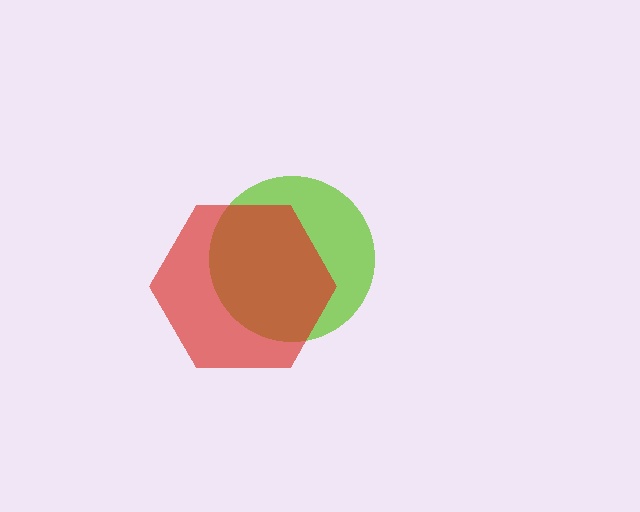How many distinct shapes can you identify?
There are 2 distinct shapes: a lime circle, a red hexagon.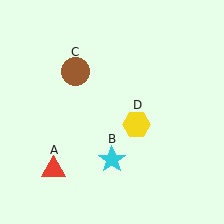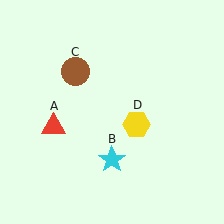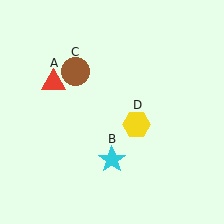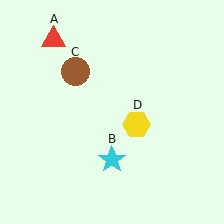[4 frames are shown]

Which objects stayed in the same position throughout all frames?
Cyan star (object B) and brown circle (object C) and yellow hexagon (object D) remained stationary.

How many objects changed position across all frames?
1 object changed position: red triangle (object A).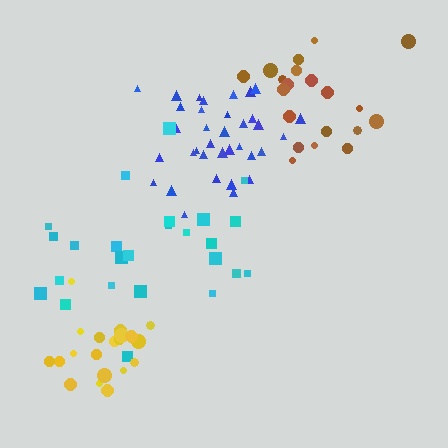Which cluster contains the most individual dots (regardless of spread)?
Blue (35).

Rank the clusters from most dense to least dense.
yellow, blue, brown, cyan.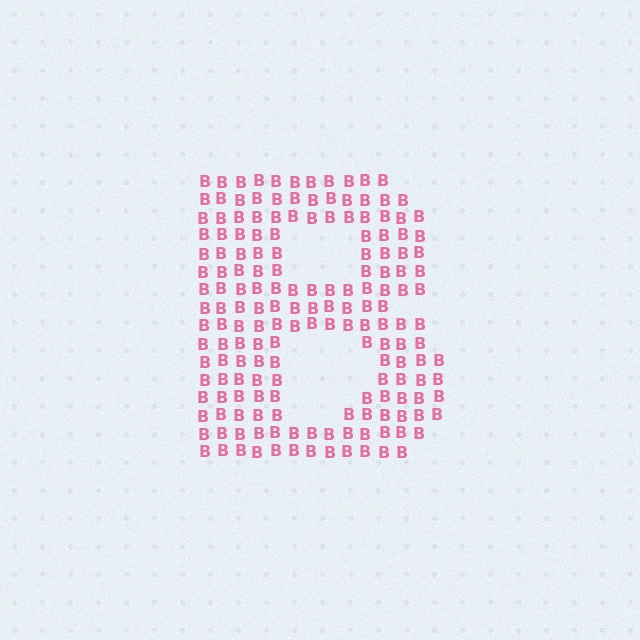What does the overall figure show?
The overall figure shows the letter B.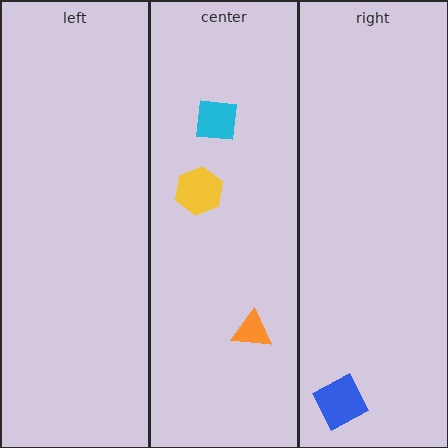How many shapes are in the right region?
1.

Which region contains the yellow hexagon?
The center region.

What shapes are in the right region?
The blue square.